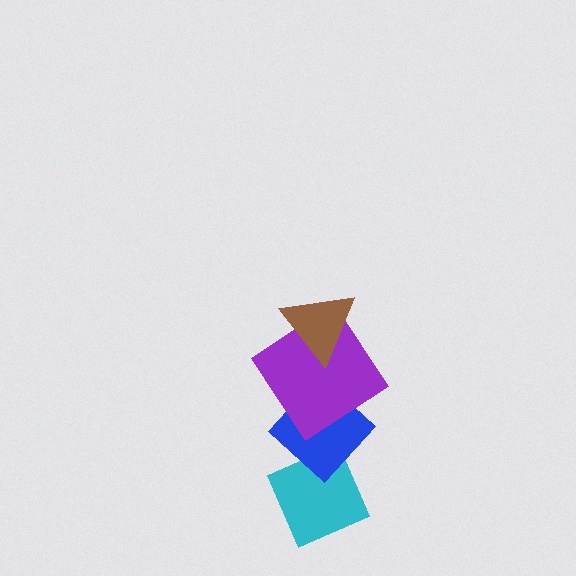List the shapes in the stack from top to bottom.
From top to bottom: the brown triangle, the purple diamond, the blue diamond, the cyan diamond.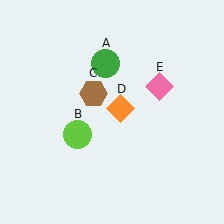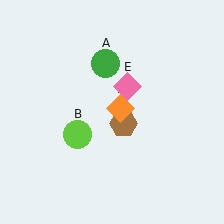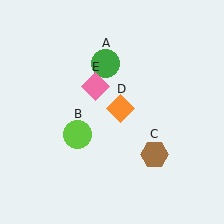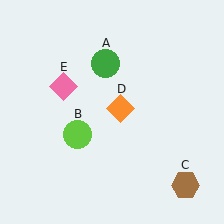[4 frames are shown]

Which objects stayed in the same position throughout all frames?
Green circle (object A) and lime circle (object B) and orange diamond (object D) remained stationary.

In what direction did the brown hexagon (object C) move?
The brown hexagon (object C) moved down and to the right.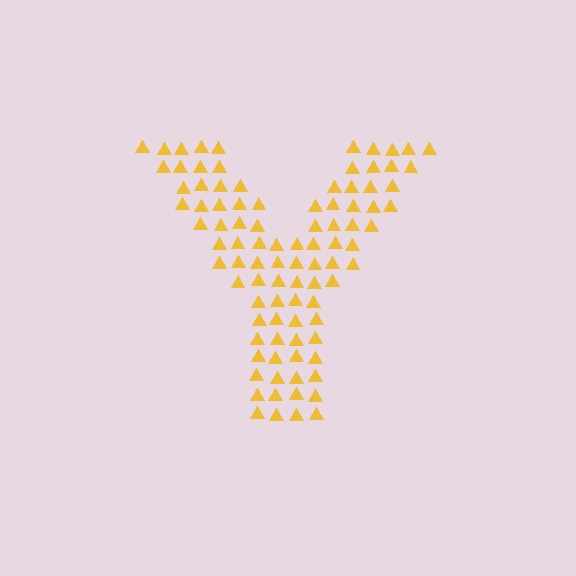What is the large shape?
The large shape is the letter Y.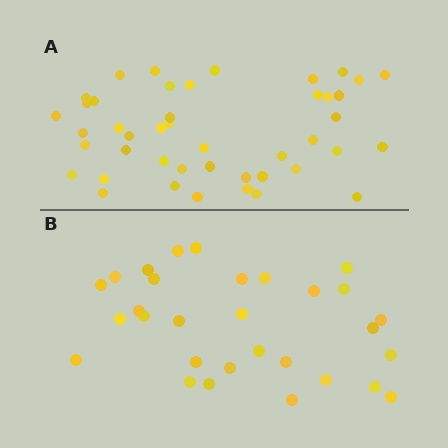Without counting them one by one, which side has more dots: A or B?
Region A (the top region) has more dots.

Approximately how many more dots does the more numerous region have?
Region A has approximately 15 more dots than region B.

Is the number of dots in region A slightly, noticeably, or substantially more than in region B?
Region A has substantially more. The ratio is roughly 1.5 to 1.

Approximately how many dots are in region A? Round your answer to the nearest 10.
About 40 dots. (The exact count is 44, which rounds to 40.)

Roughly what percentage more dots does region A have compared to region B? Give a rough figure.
About 45% more.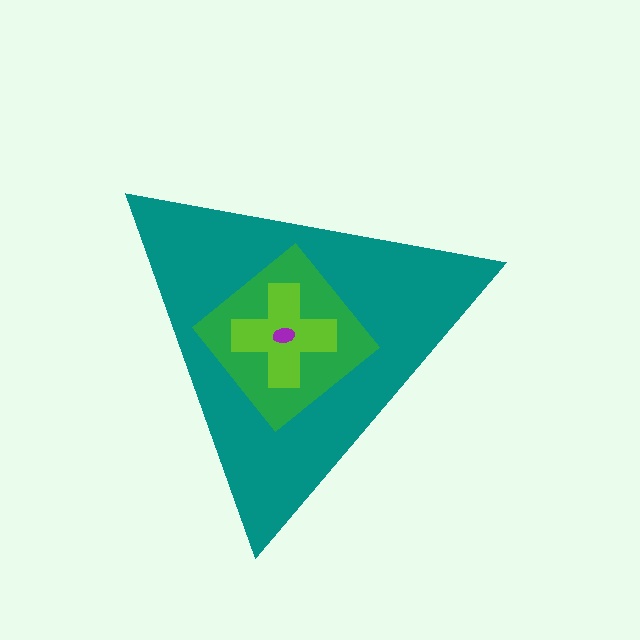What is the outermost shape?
The teal triangle.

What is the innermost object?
The purple ellipse.